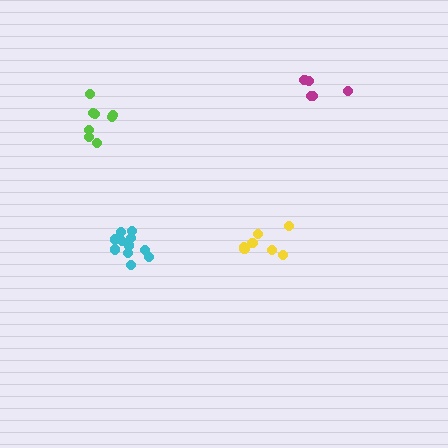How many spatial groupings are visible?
There are 4 spatial groupings.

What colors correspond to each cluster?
The clusters are colored: lime, magenta, yellow, cyan.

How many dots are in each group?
Group 1: 8 dots, Group 2: 5 dots, Group 3: 7 dots, Group 4: 11 dots (31 total).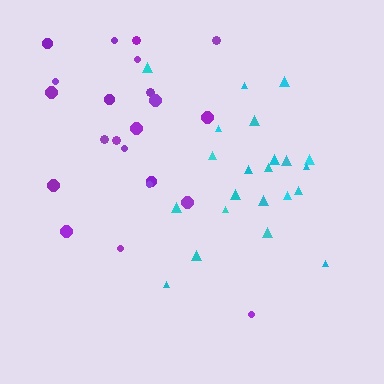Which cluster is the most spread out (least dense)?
Purple.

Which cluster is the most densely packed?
Cyan.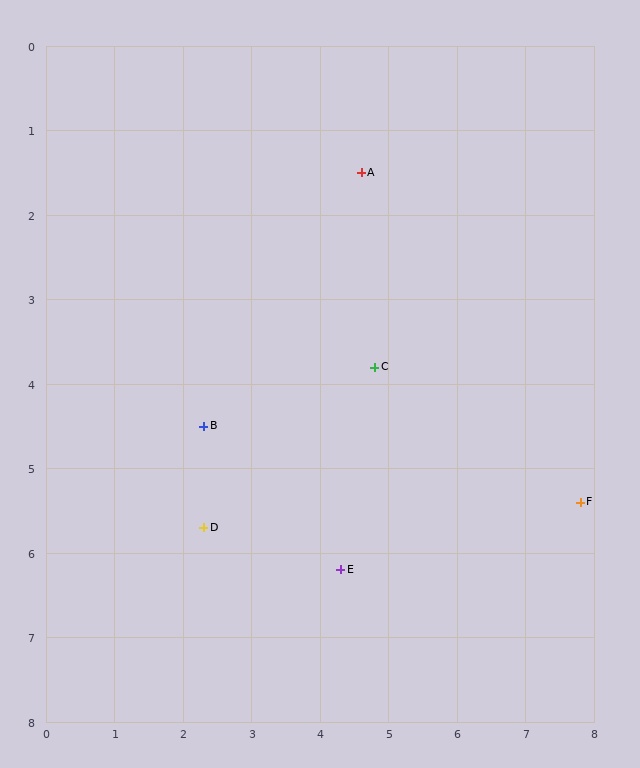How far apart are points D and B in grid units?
Points D and B are about 1.2 grid units apart.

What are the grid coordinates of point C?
Point C is at approximately (4.8, 3.8).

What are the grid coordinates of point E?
Point E is at approximately (4.3, 6.2).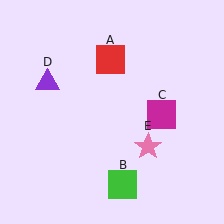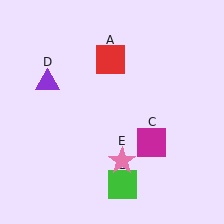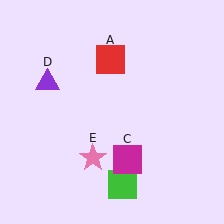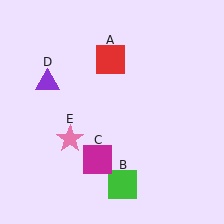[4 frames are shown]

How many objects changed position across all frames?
2 objects changed position: magenta square (object C), pink star (object E).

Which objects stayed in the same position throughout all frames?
Red square (object A) and green square (object B) and purple triangle (object D) remained stationary.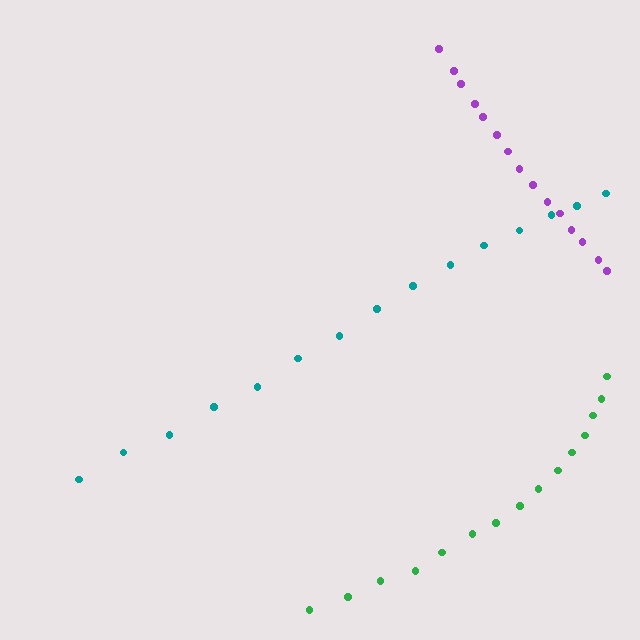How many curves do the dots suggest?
There are 3 distinct paths.